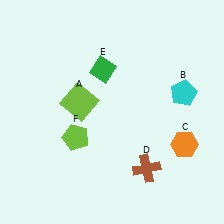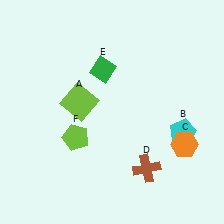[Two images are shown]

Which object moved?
The cyan pentagon (B) moved down.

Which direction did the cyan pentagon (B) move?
The cyan pentagon (B) moved down.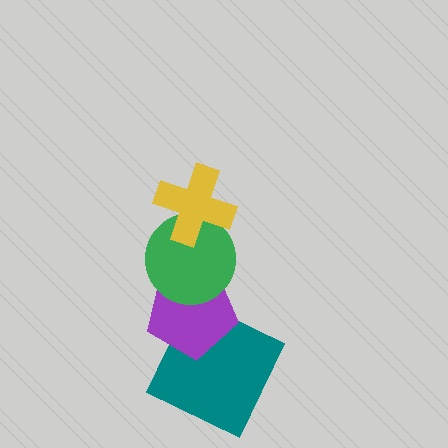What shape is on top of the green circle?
The yellow cross is on top of the green circle.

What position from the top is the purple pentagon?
The purple pentagon is 3rd from the top.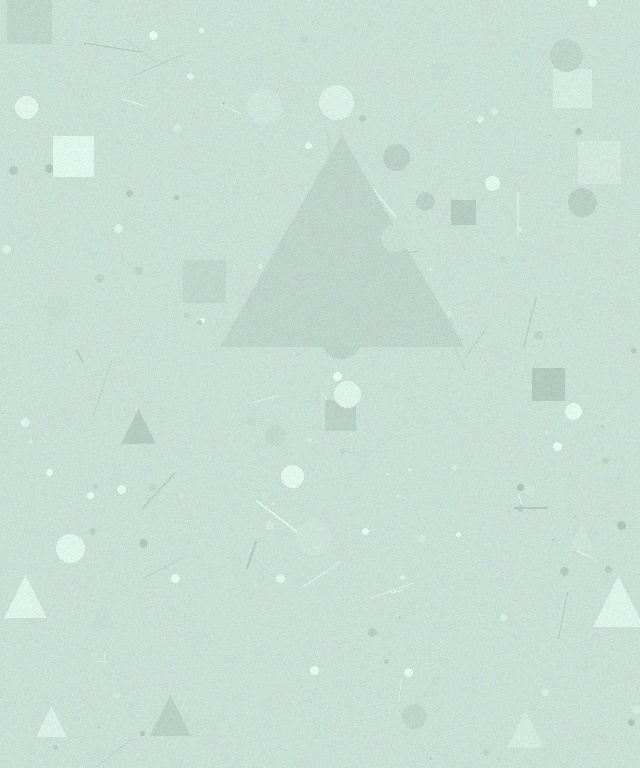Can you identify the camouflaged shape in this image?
The camouflaged shape is a triangle.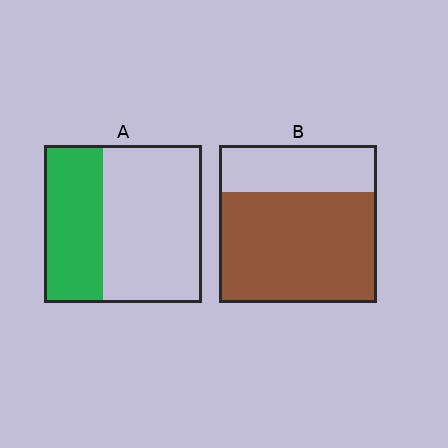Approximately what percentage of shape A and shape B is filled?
A is approximately 35% and B is approximately 70%.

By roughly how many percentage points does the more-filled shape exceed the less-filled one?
By roughly 35 percentage points (B over A).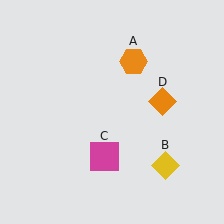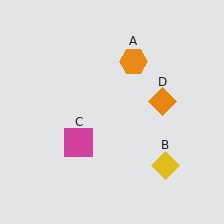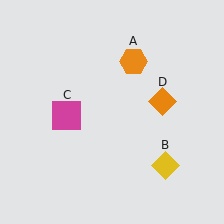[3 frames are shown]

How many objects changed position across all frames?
1 object changed position: magenta square (object C).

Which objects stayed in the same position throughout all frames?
Orange hexagon (object A) and yellow diamond (object B) and orange diamond (object D) remained stationary.